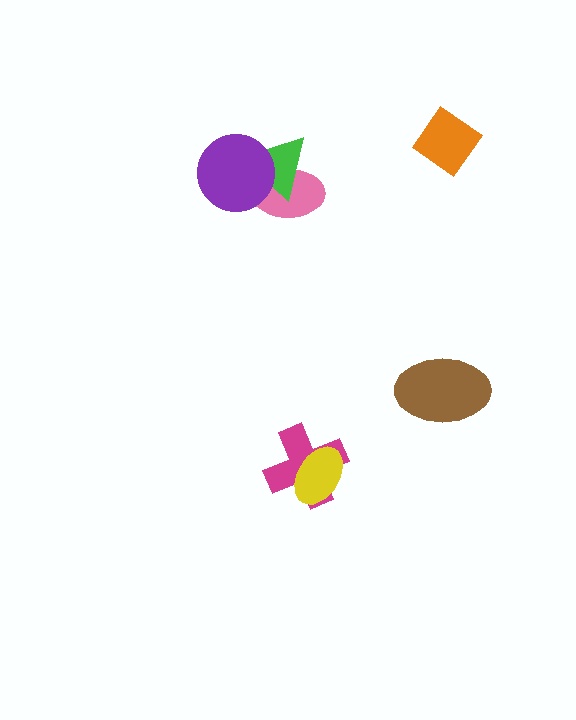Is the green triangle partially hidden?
Yes, it is partially covered by another shape.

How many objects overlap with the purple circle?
2 objects overlap with the purple circle.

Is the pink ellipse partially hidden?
Yes, it is partially covered by another shape.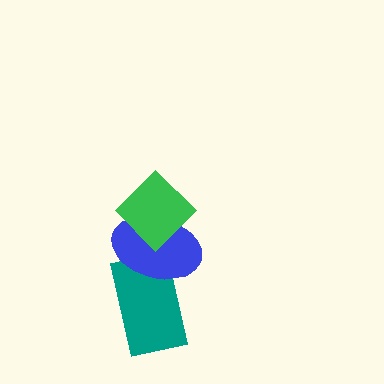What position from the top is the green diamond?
The green diamond is 1st from the top.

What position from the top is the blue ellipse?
The blue ellipse is 2nd from the top.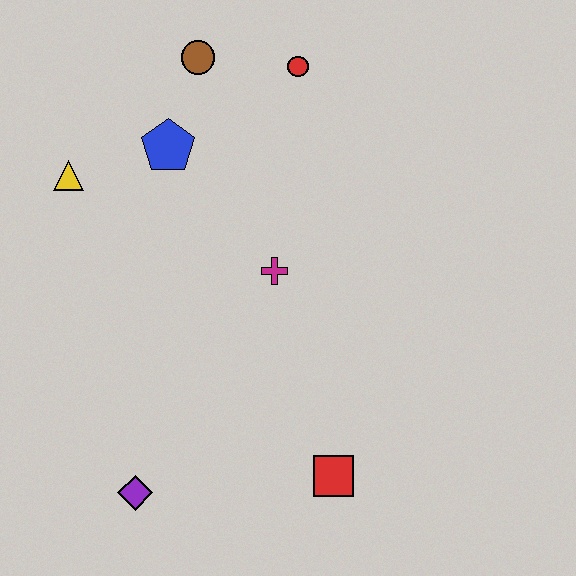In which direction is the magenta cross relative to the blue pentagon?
The magenta cross is below the blue pentagon.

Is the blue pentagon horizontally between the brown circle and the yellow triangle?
Yes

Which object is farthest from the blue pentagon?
The red square is farthest from the blue pentagon.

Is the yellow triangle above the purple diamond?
Yes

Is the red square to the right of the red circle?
Yes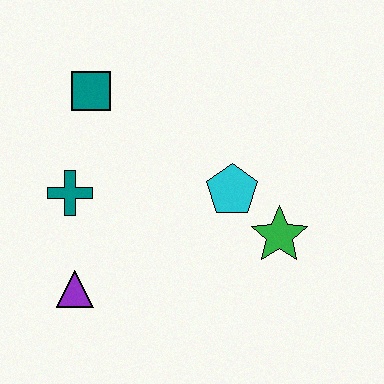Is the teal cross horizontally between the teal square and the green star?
No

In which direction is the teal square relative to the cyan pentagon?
The teal square is to the left of the cyan pentagon.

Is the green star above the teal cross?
No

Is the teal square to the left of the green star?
Yes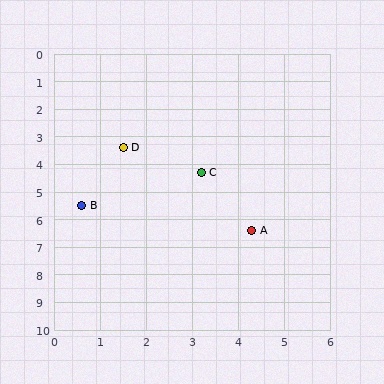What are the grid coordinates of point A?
Point A is at approximately (4.3, 6.4).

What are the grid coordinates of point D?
Point D is at approximately (1.5, 3.4).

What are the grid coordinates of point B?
Point B is at approximately (0.6, 5.5).